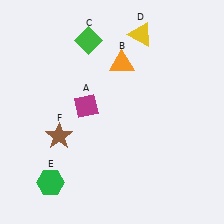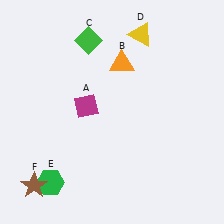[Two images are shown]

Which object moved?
The brown star (F) moved down.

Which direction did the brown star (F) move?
The brown star (F) moved down.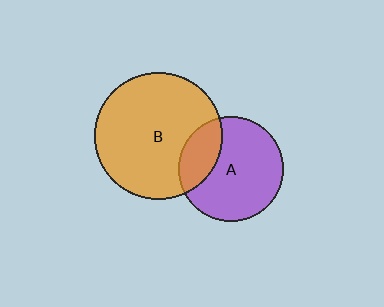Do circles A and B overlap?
Yes.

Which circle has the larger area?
Circle B (orange).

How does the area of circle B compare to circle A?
Approximately 1.5 times.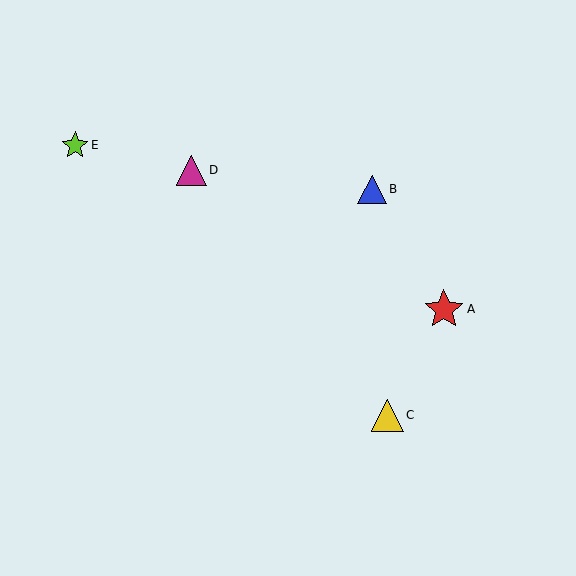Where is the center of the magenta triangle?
The center of the magenta triangle is at (192, 170).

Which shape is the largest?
The red star (labeled A) is the largest.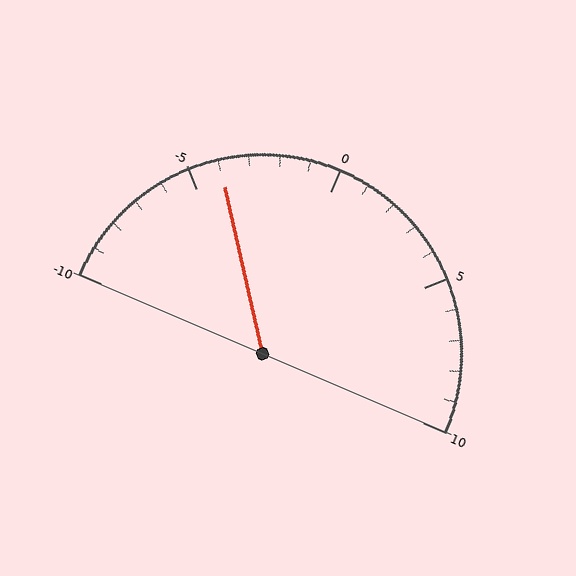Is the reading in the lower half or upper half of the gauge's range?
The reading is in the lower half of the range (-10 to 10).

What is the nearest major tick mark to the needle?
The nearest major tick mark is -5.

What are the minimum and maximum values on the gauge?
The gauge ranges from -10 to 10.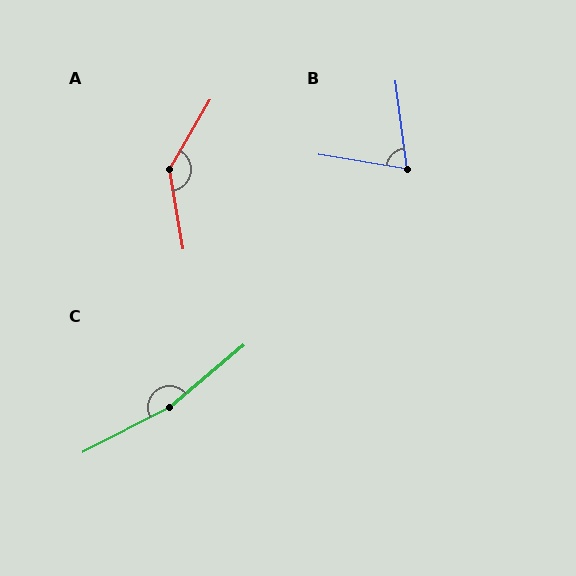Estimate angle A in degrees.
Approximately 140 degrees.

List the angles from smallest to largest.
B (73°), A (140°), C (167°).